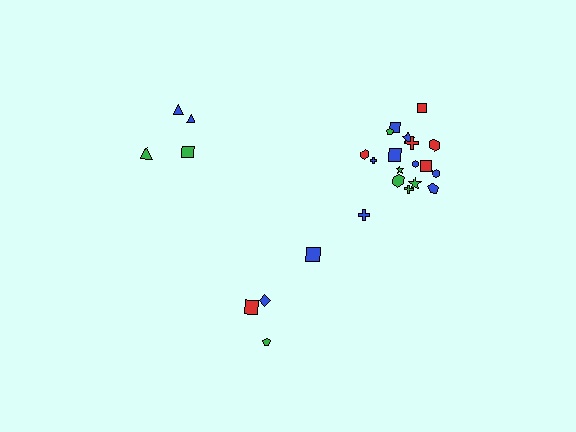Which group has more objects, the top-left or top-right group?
The top-right group.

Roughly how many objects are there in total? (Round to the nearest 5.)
Roughly 25 objects in total.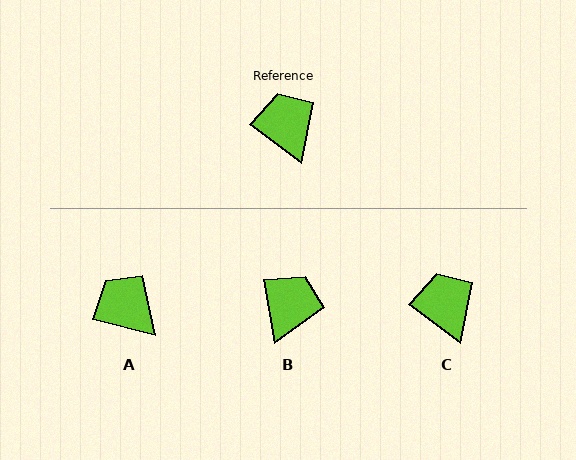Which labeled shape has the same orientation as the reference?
C.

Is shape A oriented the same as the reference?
No, it is off by about 23 degrees.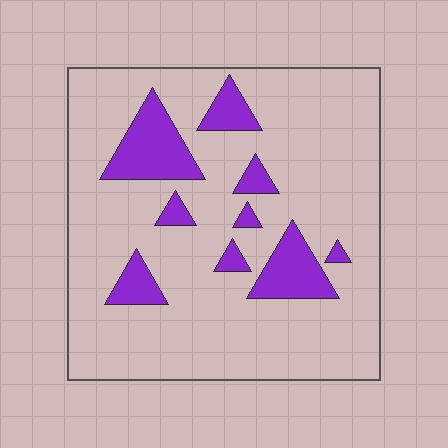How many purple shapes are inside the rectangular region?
9.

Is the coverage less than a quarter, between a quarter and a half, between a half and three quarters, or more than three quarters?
Less than a quarter.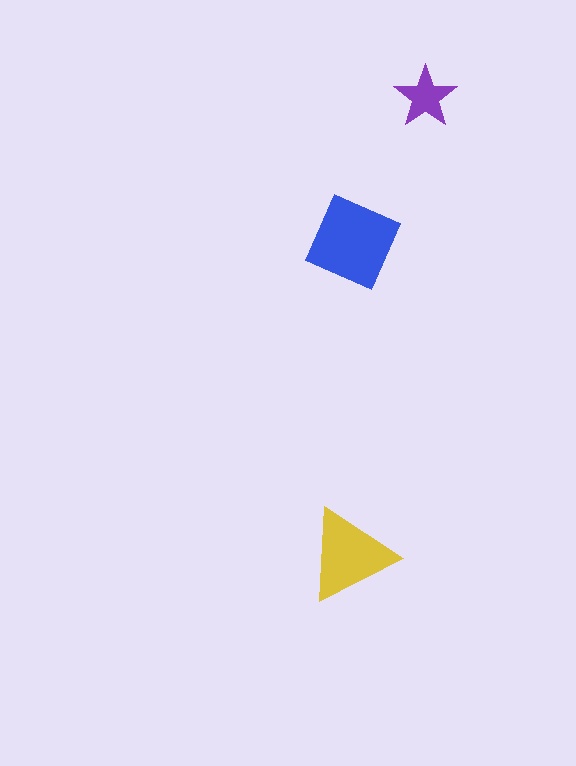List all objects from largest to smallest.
The blue diamond, the yellow triangle, the purple star.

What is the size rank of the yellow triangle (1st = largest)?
2nd.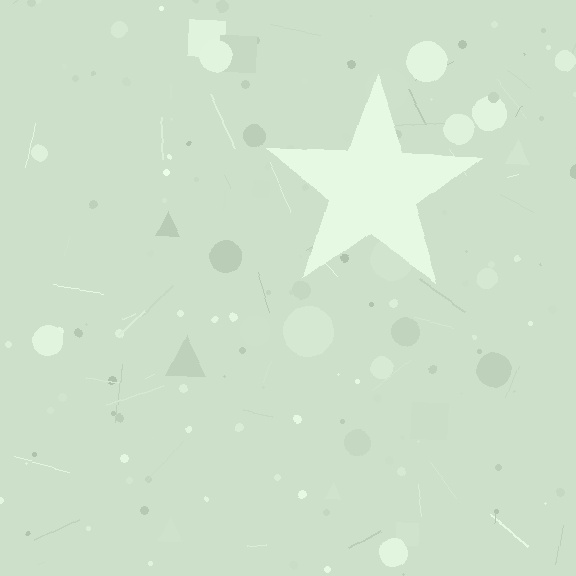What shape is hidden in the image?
A star is hidden in the image.